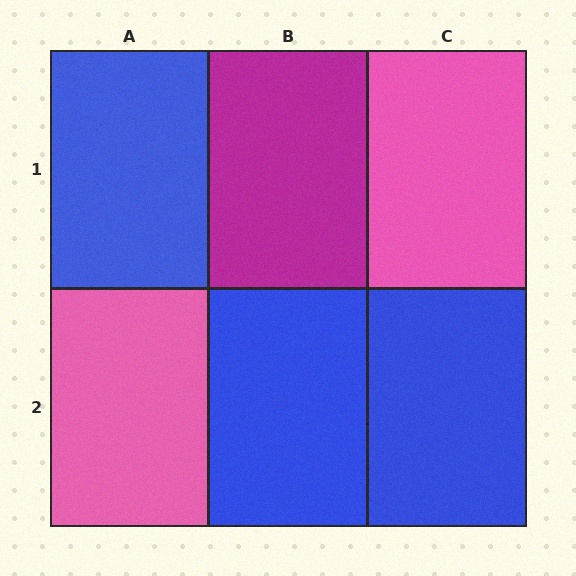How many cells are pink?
2 cells are pink.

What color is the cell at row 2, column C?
Blue.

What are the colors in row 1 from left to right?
Blue, magenta, pink.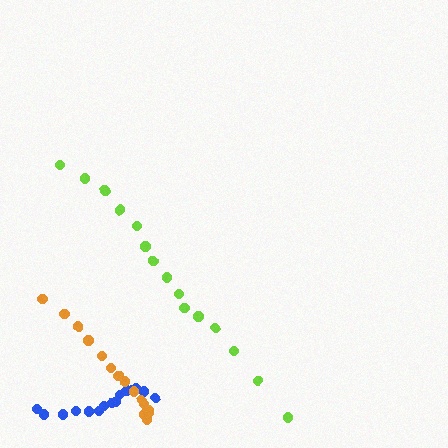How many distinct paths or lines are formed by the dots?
There are 3 distinct paths.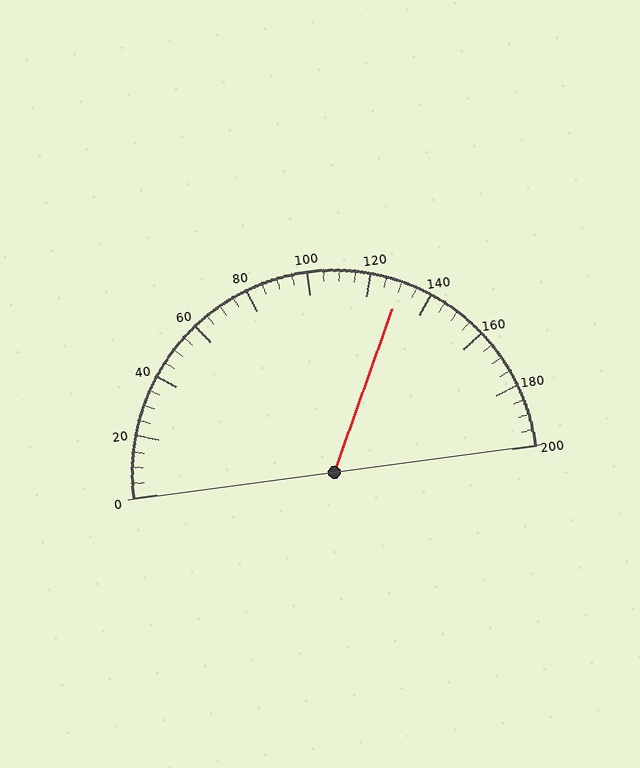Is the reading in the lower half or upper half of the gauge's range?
The reading is in the upper half of the range (0 to 200).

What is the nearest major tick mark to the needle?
The nearest major tick mark is 120.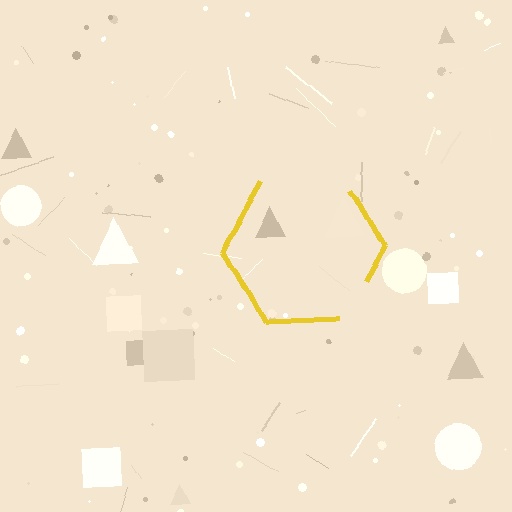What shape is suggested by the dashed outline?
The dashed outline suggests a hexagon.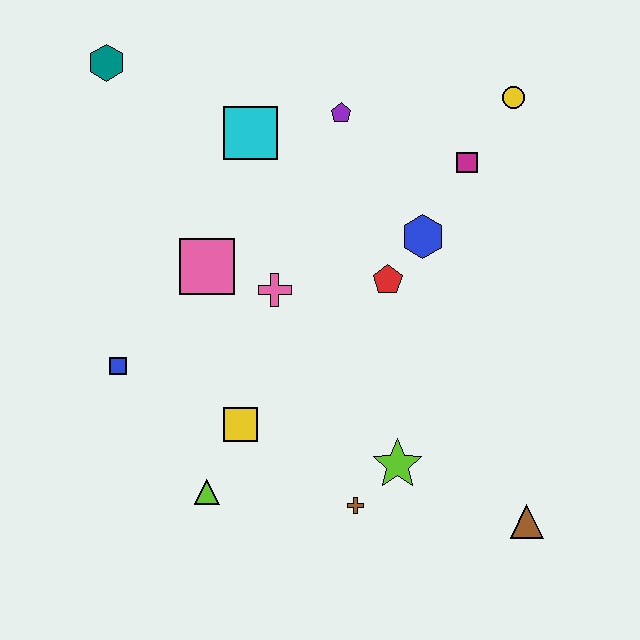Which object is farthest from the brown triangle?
The teal hexagon is farthest from the brown triangle.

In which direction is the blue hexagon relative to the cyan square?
The blue hexagon is to the right of the cyan square.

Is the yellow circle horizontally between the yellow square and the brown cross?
No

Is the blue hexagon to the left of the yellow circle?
Yes